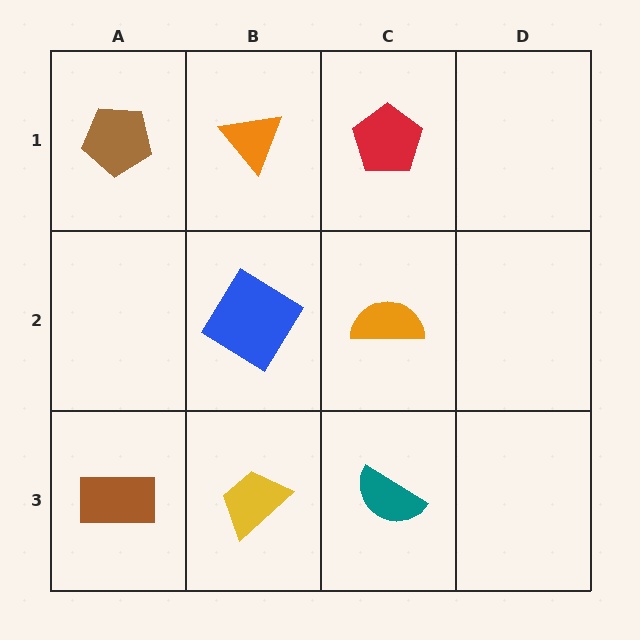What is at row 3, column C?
A teal semicircle.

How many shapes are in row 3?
3 shapes.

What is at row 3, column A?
A brown rectangle.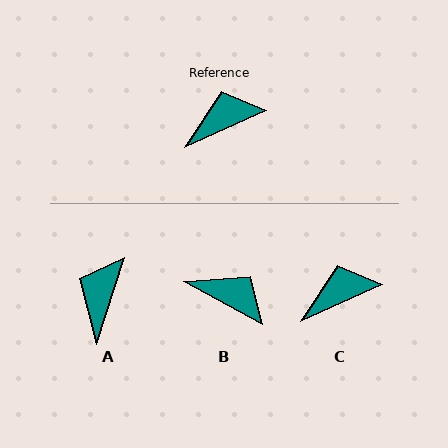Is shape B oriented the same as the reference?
No, it is off by about 53 degrees.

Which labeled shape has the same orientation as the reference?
C.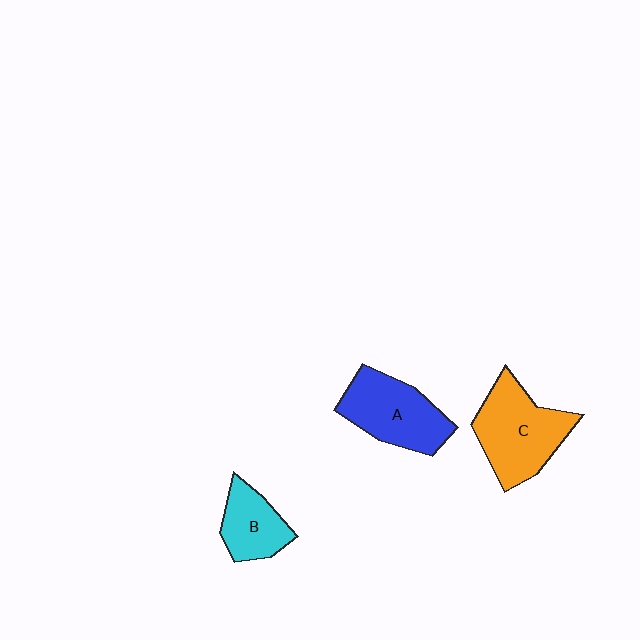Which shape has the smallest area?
Shape B (cyan).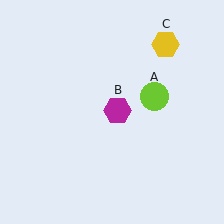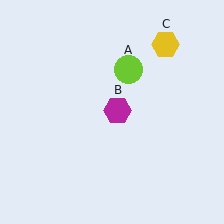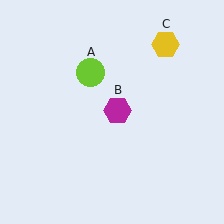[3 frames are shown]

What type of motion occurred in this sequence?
The lime circle (object A) rotated counterclockwise around the center of the scene.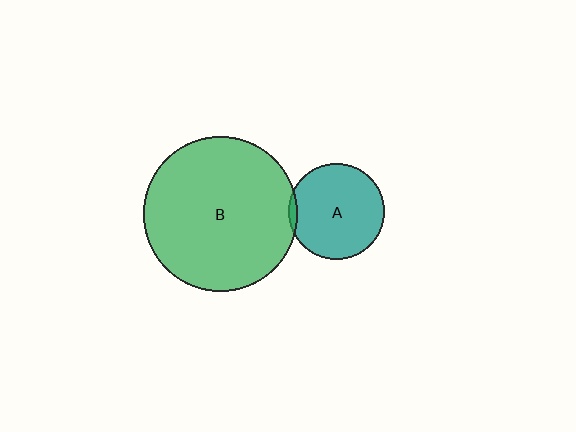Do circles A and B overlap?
Yes.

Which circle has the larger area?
Circle B (green).